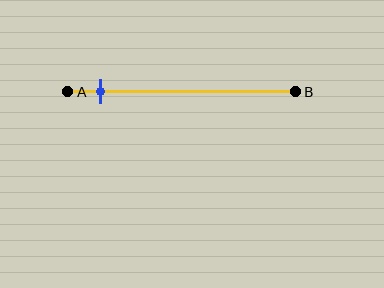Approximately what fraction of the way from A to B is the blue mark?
The blue mark is approximately 15% of the way from A to B.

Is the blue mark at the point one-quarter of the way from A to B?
No, the mark is at about 15% from A, not at the 25% one-quarter point.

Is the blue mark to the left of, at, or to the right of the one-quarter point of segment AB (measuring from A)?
The blue mark is to the left of the one-quarter point of segment AB.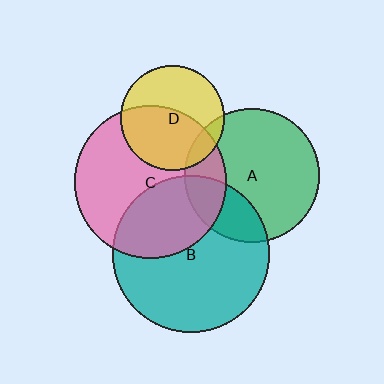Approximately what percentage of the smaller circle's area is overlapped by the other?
Approximately 35%.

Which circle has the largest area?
Circle B (teal).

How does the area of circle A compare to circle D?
Approximately 1.7 times.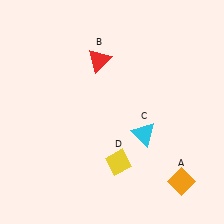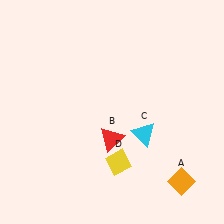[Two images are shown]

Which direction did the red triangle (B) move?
The red triangle (B) moved down.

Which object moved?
The red triangle (B) moved down.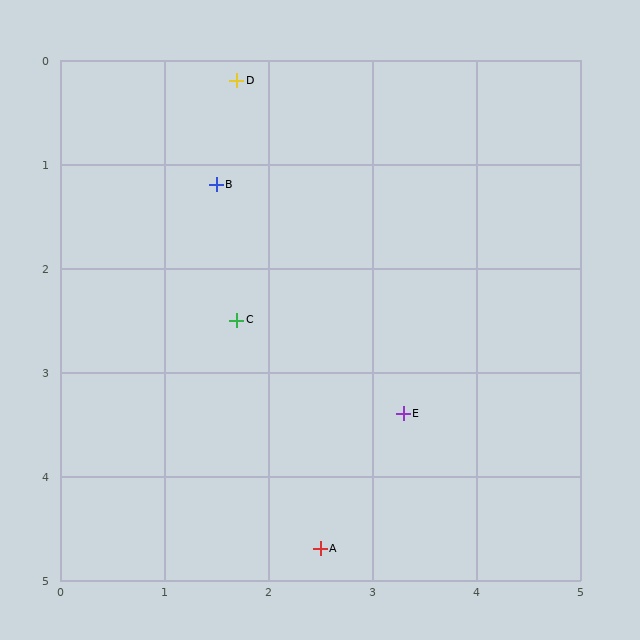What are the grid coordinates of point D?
Point D is at approximately (1.7, 0.2).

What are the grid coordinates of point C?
Point C is at approximately (1.7, 2.5).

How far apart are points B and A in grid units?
Points B and A are about 3.6 grid units apart.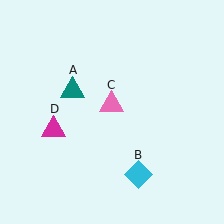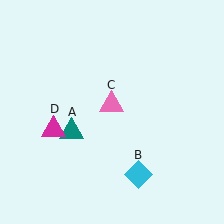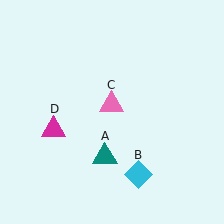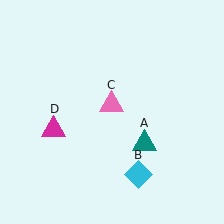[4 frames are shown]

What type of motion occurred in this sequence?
The teal triangle (object A) rotated counterclockwise around the center of the scene.